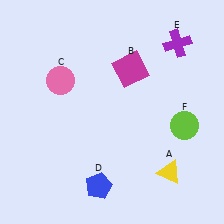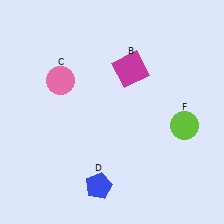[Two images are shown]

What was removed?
The yellow triangle (A), the purple cross (E) were removed in Image 2.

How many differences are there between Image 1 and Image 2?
There are 2 differences between the two images.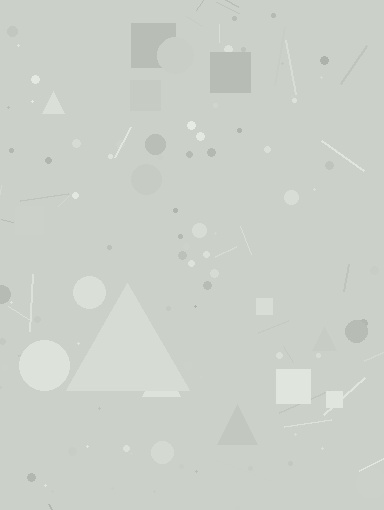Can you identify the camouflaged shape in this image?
The camouflaged shape is a triangle.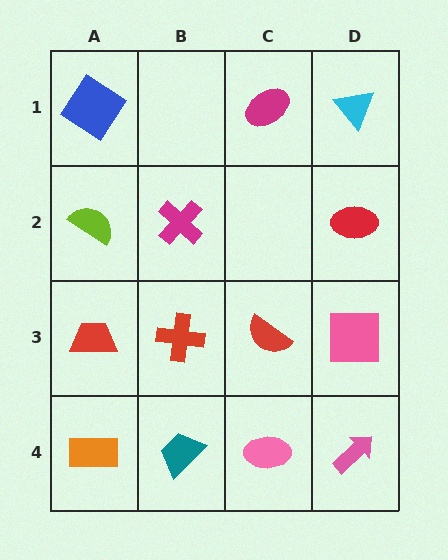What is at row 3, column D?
A pink square.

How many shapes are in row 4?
4 shapes.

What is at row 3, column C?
A red semicircle.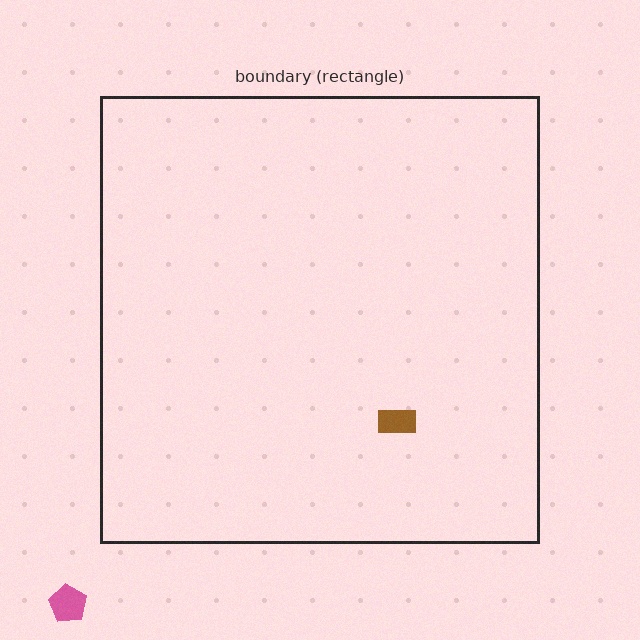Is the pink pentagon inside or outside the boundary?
Outside.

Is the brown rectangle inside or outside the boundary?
Inside.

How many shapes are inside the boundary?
1 inside, 1 outside.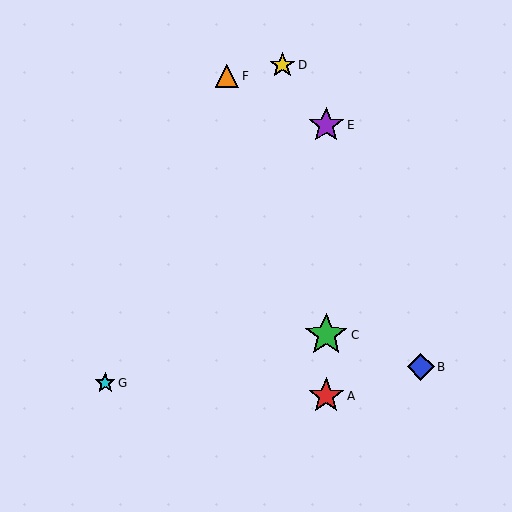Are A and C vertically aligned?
Yes, both are at x≈326.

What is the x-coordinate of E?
Object E is at x≈326.